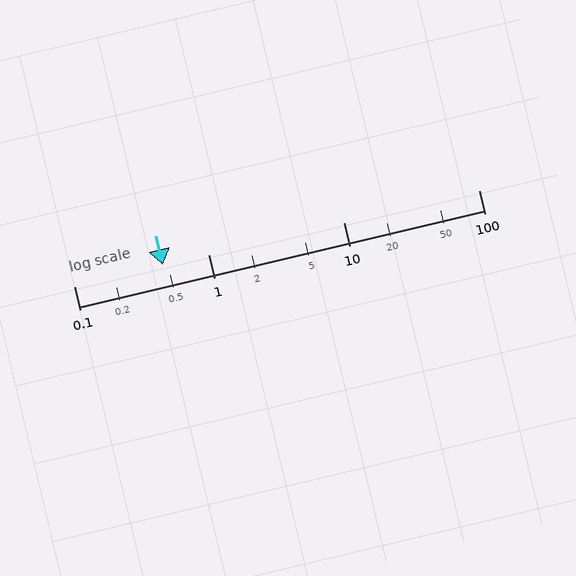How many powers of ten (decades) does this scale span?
The scale spans 3 decades, from 0.1 to 100.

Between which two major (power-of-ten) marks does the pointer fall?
The pointer is between 0.1 and 1.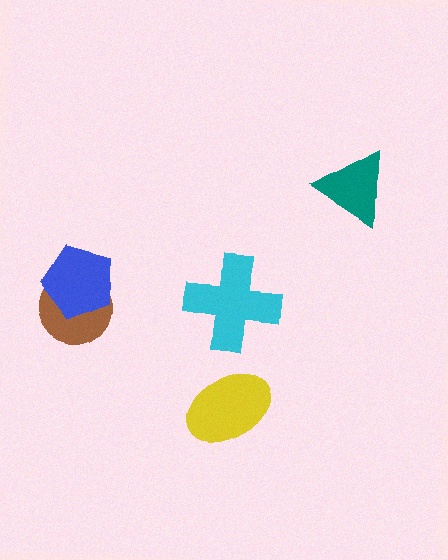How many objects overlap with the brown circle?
1 object overlaps with the brown circle.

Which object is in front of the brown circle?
The blue pentagon is in front of the brown circle.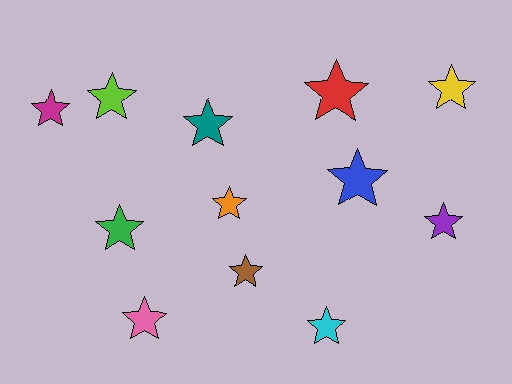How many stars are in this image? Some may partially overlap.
There are 12 stars.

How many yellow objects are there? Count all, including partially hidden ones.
There is 1 yellow object.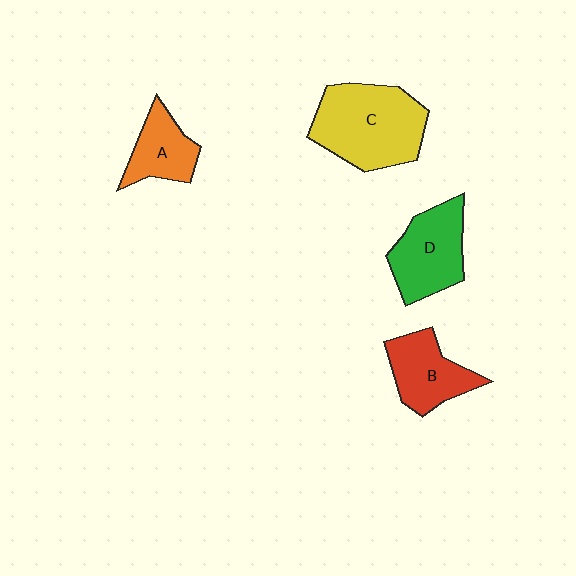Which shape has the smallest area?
Shape A (orange).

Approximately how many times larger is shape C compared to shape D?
Approximately 1.4 times.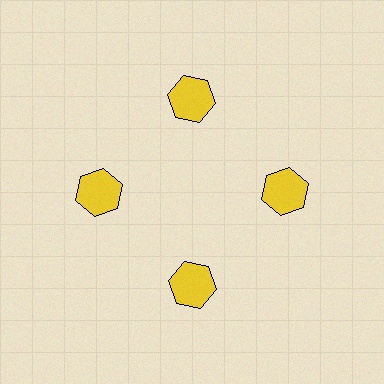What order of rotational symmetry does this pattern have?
This pattern has 4-fold rotational symmetry.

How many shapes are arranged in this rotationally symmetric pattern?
There are 4 shapes, arranged in 4 groups of 1.